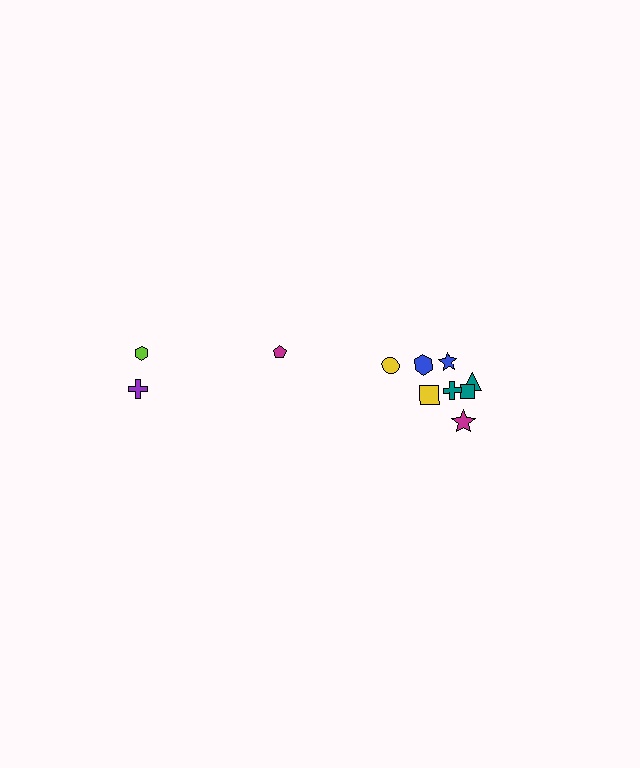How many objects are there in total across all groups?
There are 11 objects.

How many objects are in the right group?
There are 8 objects.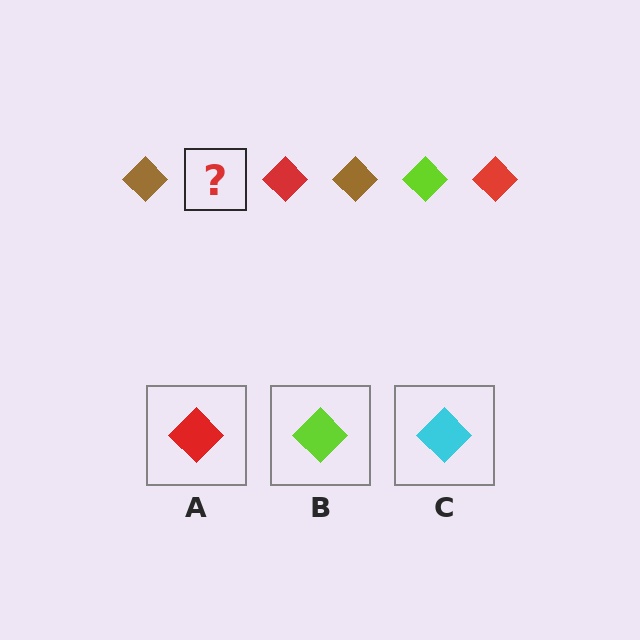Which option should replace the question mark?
Option B.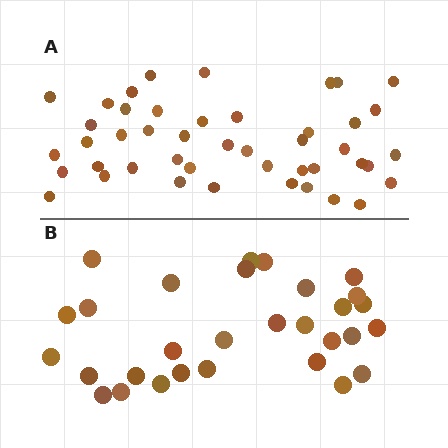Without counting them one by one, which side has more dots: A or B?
Region A (the top region) has more dots.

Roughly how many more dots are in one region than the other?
Region A has approximately 15 more dots than region B.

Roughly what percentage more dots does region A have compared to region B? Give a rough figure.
About 50% more.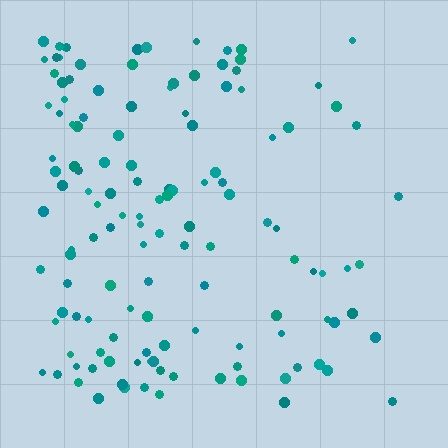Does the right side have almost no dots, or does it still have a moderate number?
Still a moderate number, just noticeably fewer than the left.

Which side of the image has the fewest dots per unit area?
The right.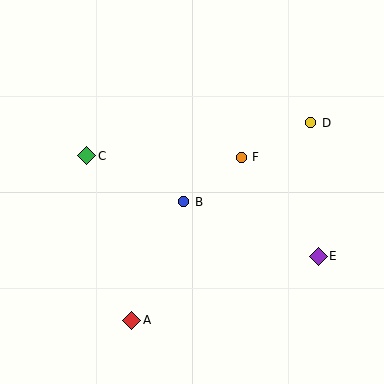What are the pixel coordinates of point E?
Point E is at (318, 256).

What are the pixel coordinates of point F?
Point F is at (241, 157).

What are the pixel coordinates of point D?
Point D is at (311, 123).